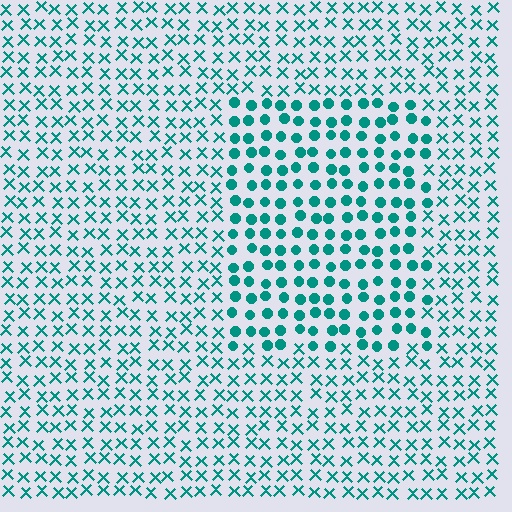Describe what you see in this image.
The image is filled with small teal elements arranged in a uniform grid. A rectangle-shaped region contains circles, while the surrounding area contains X marks. The boundary is defined purely by the change in element shape.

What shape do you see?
I see a rectangle.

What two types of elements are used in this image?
The image uses circles inside the rectangle region and X marks outside it.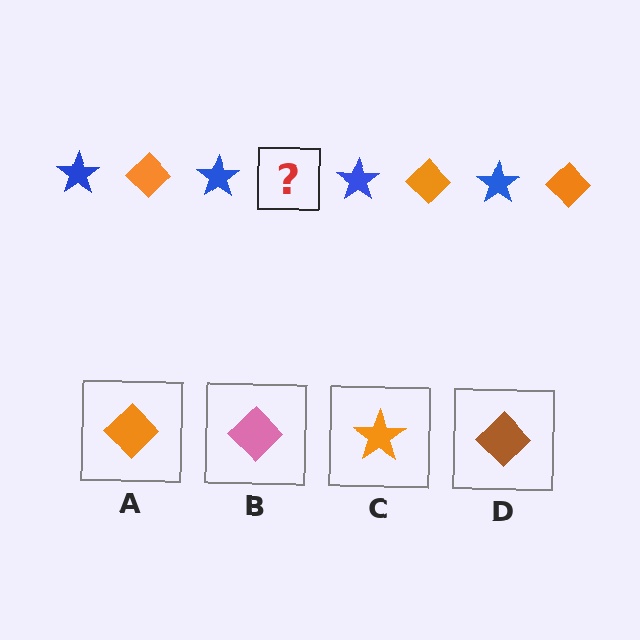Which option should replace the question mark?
Option A.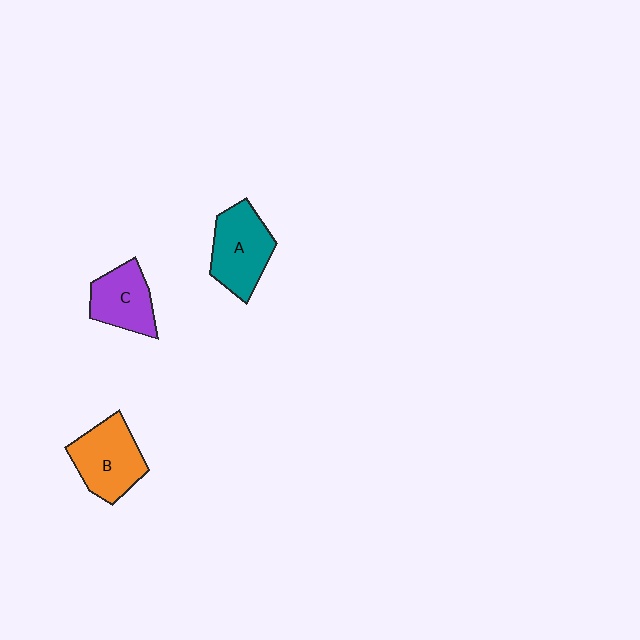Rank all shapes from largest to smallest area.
From largest to smallest: B (orange), A (teal), C (purple).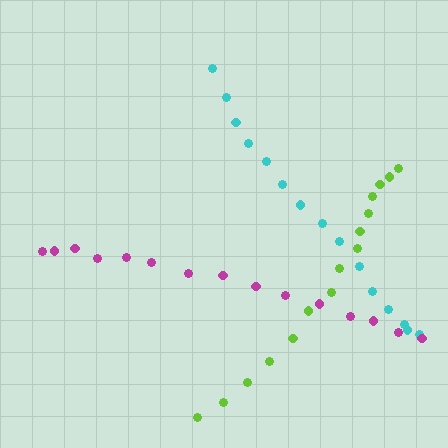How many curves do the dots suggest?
There are 3 distinct paths.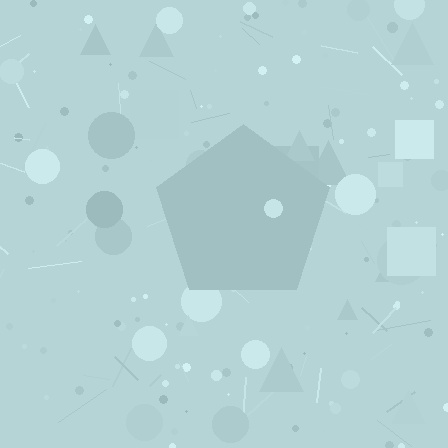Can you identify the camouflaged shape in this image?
The camouflaged shape is a pentagon.